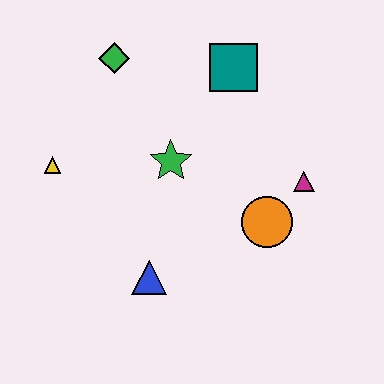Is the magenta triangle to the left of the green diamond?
No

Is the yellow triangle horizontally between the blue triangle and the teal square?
No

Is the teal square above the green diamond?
No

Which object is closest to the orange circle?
The magenta triangle is closest to the orange circle.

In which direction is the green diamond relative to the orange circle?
The green diamond is above the orange circle.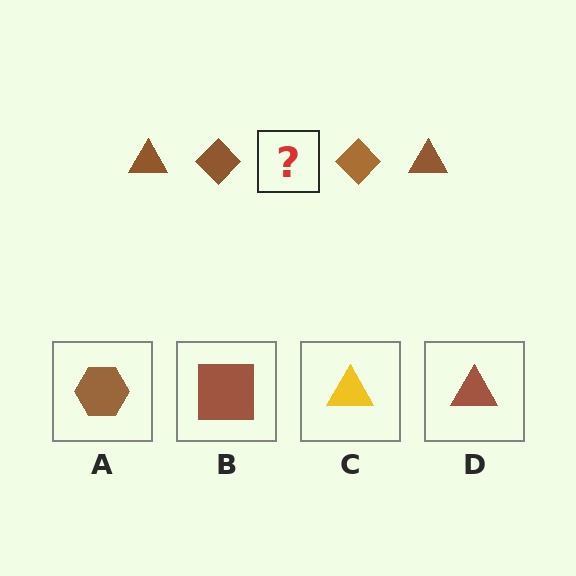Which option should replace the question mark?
Option D.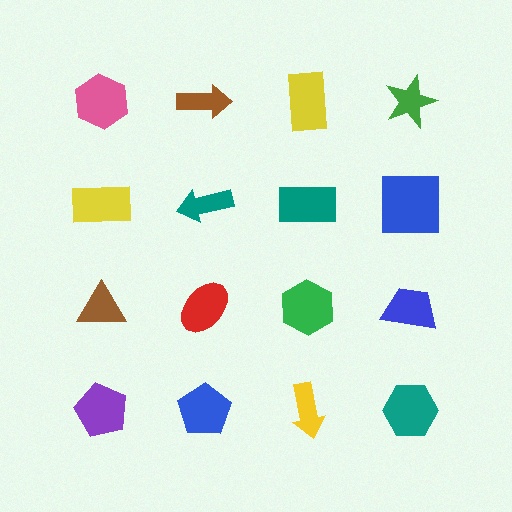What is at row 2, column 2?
A teal arrow.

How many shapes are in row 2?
4 shapes.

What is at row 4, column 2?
A blue pentagon.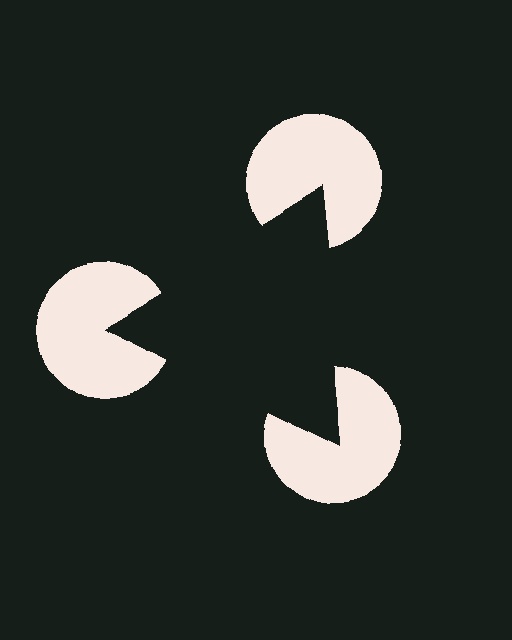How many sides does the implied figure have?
3 sides.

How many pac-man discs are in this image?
There are 3 — one at each vertex of the illusory triangle.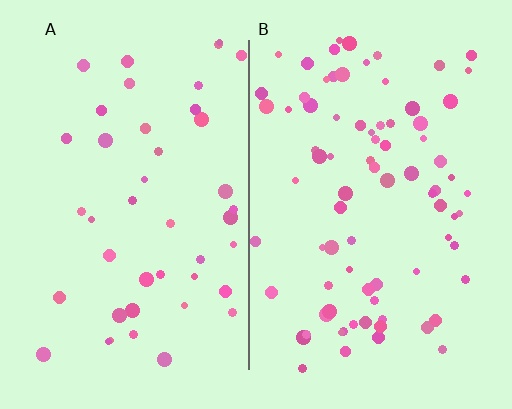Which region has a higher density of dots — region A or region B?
B (the right).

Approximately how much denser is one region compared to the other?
Approximately 1.9× — region B over region A.